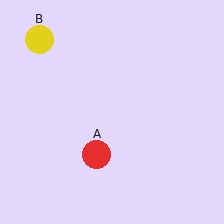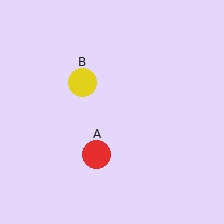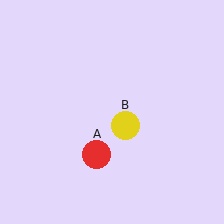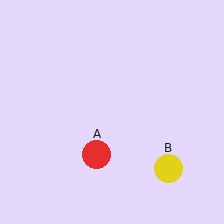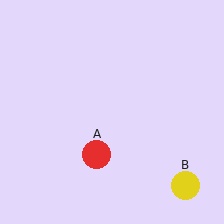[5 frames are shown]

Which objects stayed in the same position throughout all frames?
Red circle (object A) remained stationary.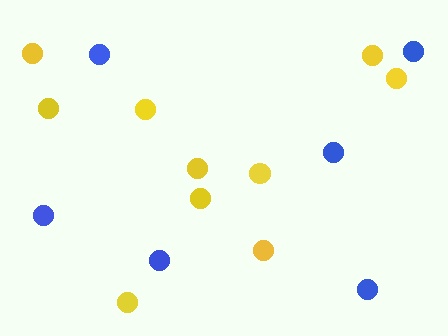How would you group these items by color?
There are 2 groups: one group of blue circles (6) and one group of yellow circles (10).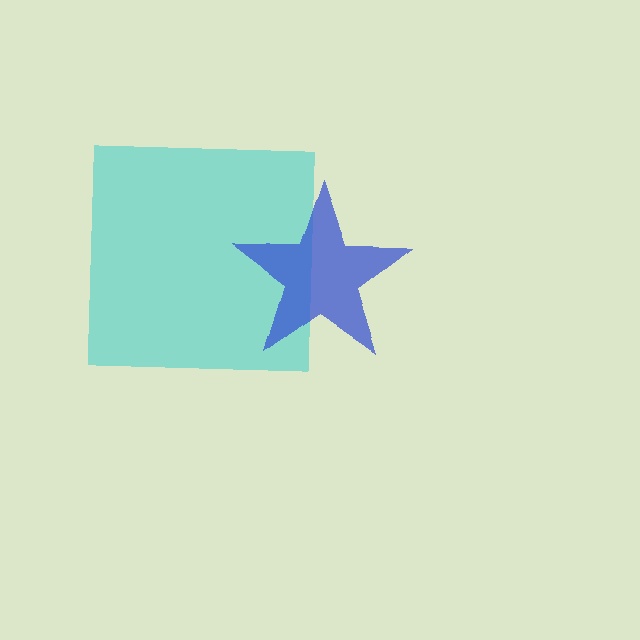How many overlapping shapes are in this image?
There are 2 overlapping shapes in the image.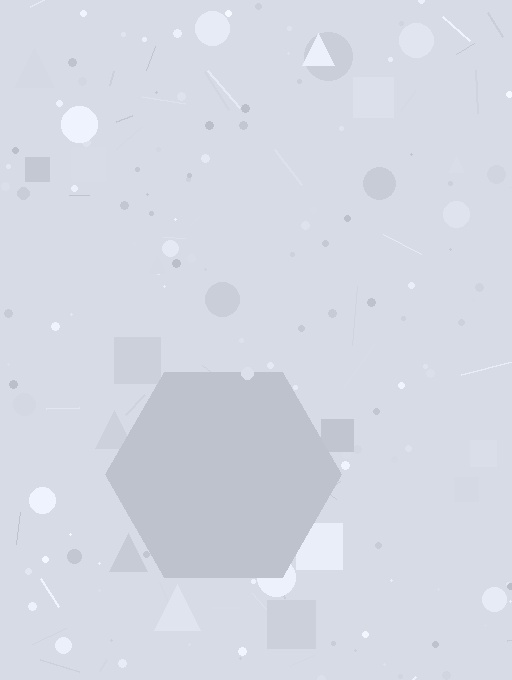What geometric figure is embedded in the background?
A hexagon is embedded in the background.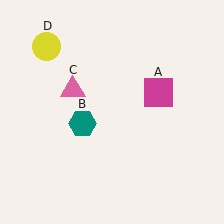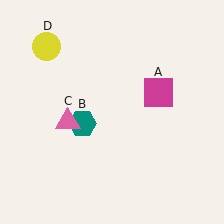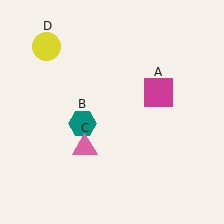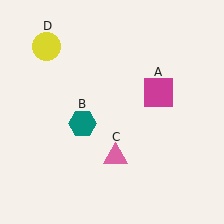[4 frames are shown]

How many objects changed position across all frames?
1 object changed position: pink triangle (object C).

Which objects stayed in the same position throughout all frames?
Magenta square (object A) and teal hexagon (object B) and yellow circle (object D) remained stationary.